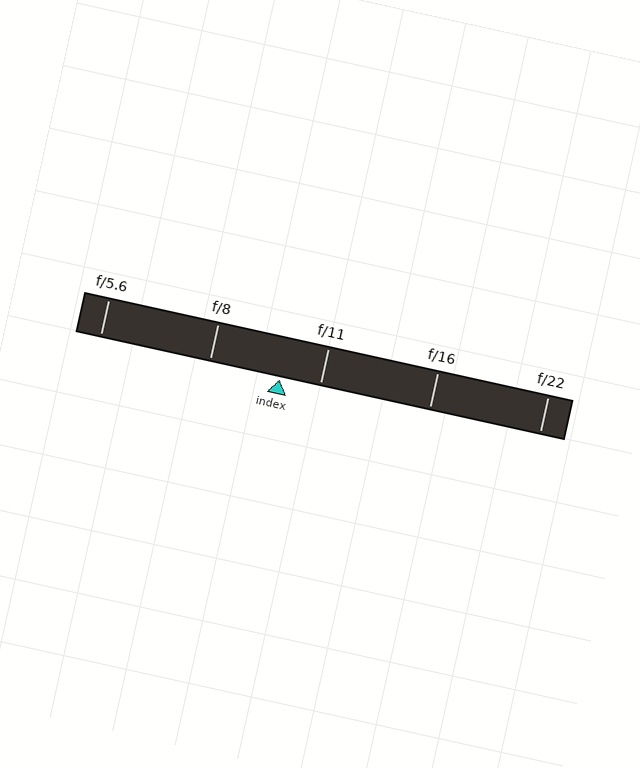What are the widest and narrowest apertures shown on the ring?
The widest aperture shown is f/5.6 and the narrowest is f/22.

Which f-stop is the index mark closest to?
The index mark is closest to f/11.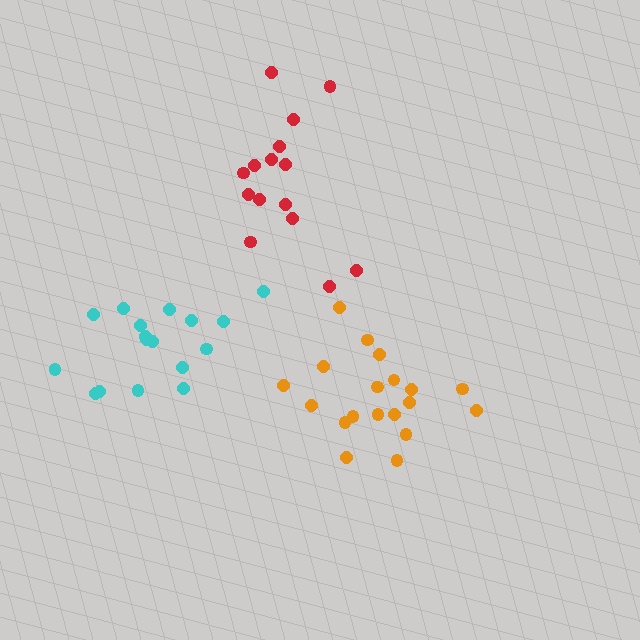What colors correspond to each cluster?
The clusters are colored: orange, cyan, red.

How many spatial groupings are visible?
There are 3 spatial groupings.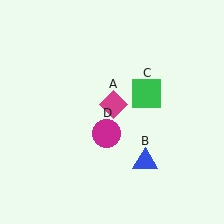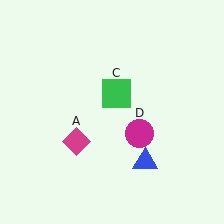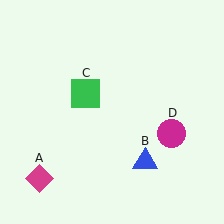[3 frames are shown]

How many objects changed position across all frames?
3 objects changed position: magenta diamond (object A), green square (object C), magenta circle (object D).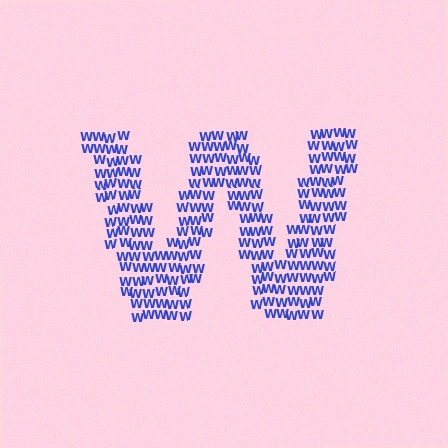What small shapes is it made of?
It is made of small letter W's.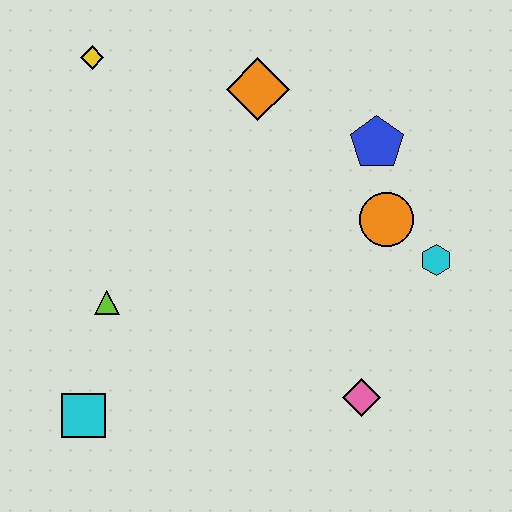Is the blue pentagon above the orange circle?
Yes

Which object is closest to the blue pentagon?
The orange circle is closest to the blue pentagon.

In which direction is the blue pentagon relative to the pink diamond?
The blue pentagon is above the pink diamond.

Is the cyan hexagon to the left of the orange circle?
No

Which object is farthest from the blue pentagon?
The cyan square is farthest from the blue pentagon.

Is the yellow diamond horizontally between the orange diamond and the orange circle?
No